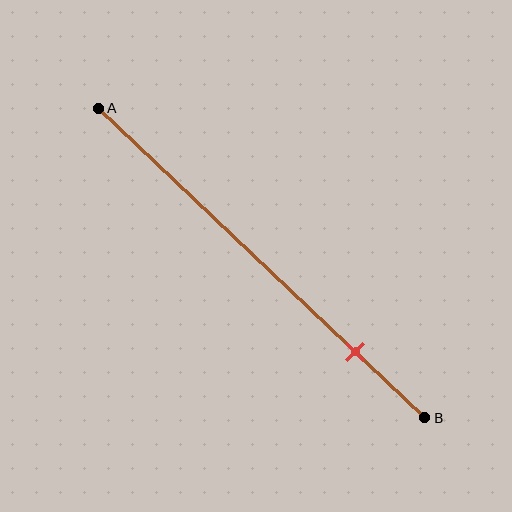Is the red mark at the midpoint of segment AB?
No, the mark is at about 80% from A, not at the 50% midpoint.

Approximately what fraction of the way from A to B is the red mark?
The red mark is approximately 80% of the way from A to B.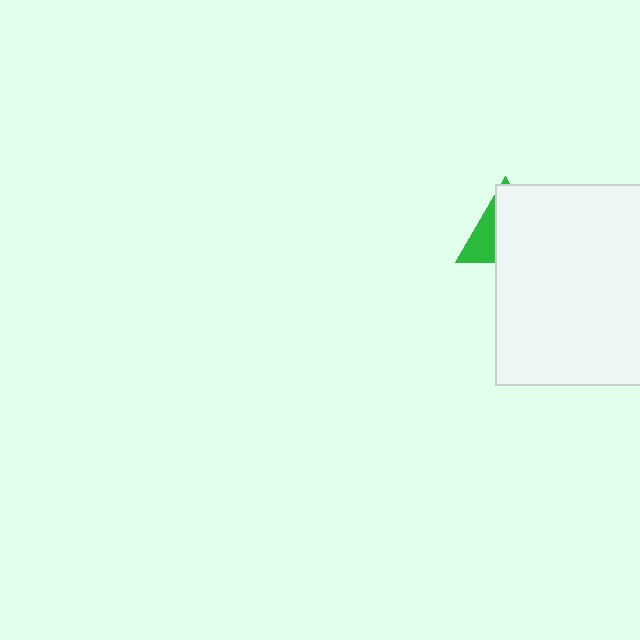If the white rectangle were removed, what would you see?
You would see the complete green triangle.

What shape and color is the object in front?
The object in front is a white rectangle.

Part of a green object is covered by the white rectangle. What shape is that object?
It is a triangle.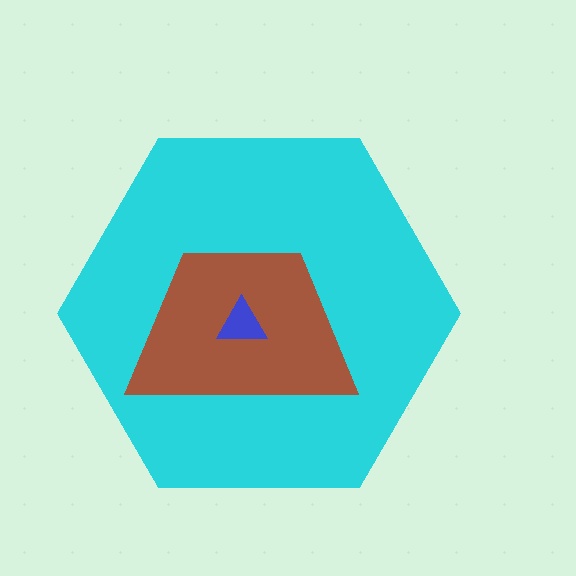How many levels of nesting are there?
3.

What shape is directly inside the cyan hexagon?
The brown trapezoid.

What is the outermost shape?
The cyan hexagon.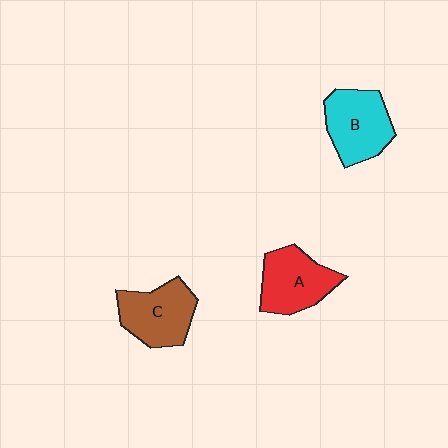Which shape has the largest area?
Shape B (cyan).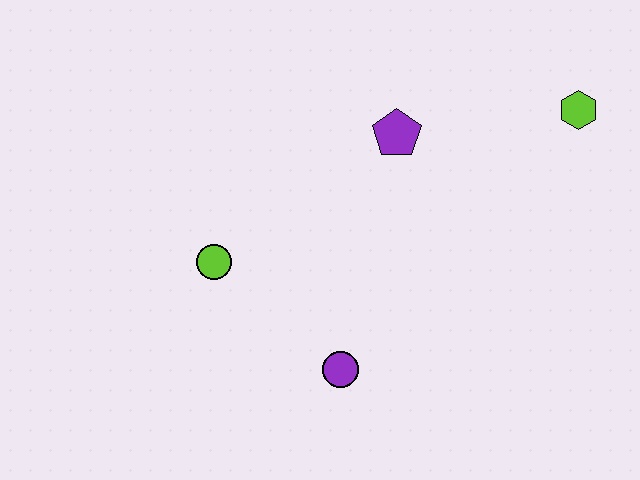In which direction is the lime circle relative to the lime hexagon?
The lime circle is to the left of the lime hexagon.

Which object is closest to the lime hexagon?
The purple pentagon is closest to the lime hexagon.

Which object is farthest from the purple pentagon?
The purple circle is farthest from the purple pentagon.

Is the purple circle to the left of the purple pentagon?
Yes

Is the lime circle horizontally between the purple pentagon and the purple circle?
No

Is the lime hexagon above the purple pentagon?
Yes